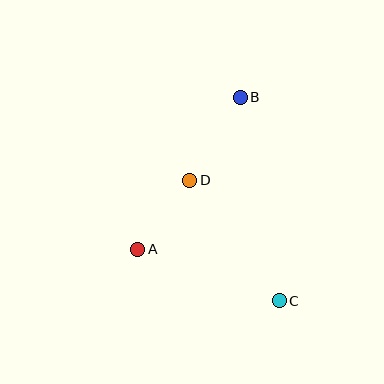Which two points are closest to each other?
Points A and D are closest to each other.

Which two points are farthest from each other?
Points B and C are farthest from each other.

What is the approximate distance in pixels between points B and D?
The distance between B and D is approximately 97 pixels.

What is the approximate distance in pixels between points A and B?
The distance between A and B is approximately 183 pixels.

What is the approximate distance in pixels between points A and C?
The distance between A and C is approximately 151 pixels.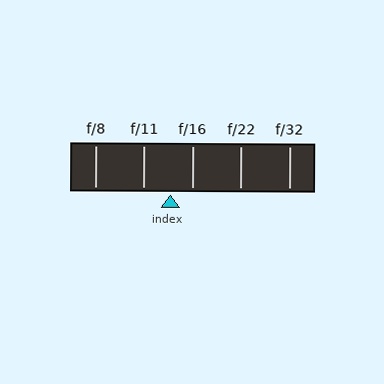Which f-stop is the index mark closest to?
The index mark is closest to f/16.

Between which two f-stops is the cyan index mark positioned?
The index mark is between f/11 and f/16.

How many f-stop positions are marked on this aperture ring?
There are 5 f-stop positions marked.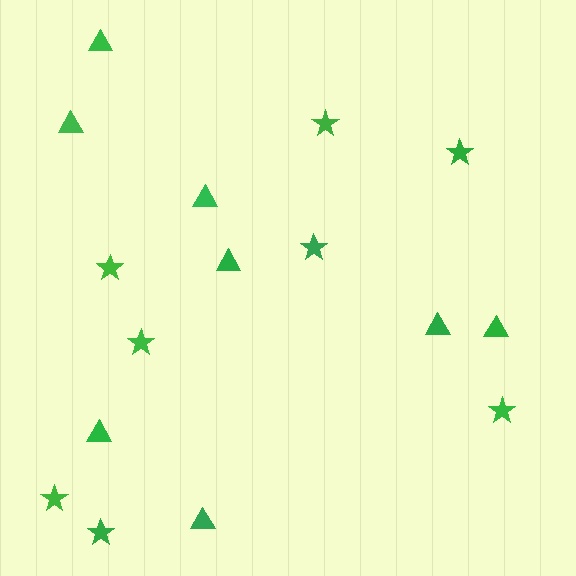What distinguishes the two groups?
There are 2 groups: one group of stars (8) and one group of triangles (8).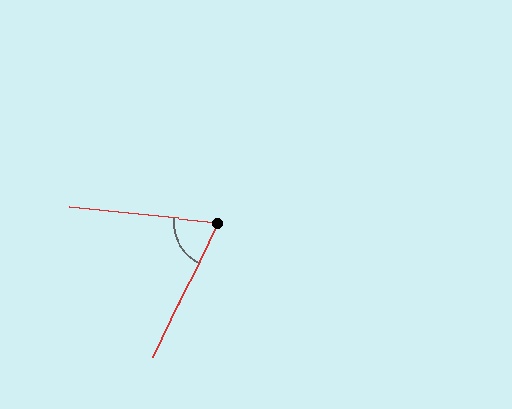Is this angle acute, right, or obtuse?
It is acute.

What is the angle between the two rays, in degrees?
Approximately 71 degrees.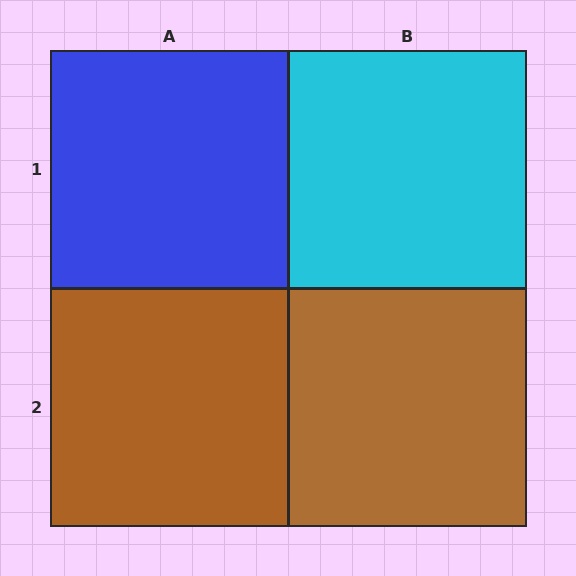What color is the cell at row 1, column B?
Cyan.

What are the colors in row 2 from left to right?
Brown, brown.